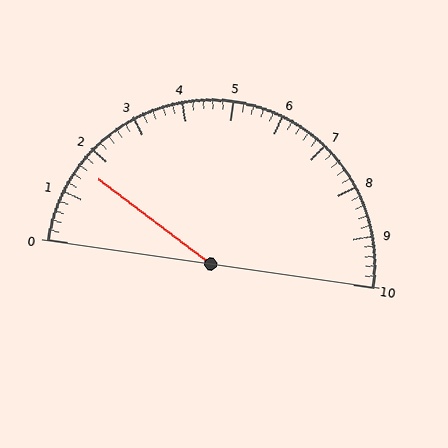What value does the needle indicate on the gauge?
The needle indicates approximately 1.6.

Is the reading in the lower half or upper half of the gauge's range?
The reading is in the lower half of the range (0 to 10).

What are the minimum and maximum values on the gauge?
The gauge ranges from 0 to 10.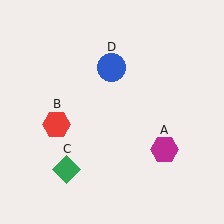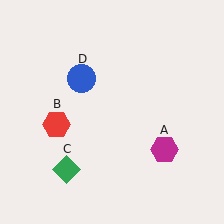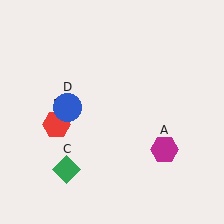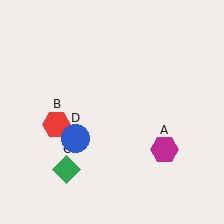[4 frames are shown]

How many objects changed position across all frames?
1 object changed position: blue circle (object D).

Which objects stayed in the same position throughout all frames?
Magenta hexagon (object A) and red hexagon (object B) and green diamond (object C) remained stationary.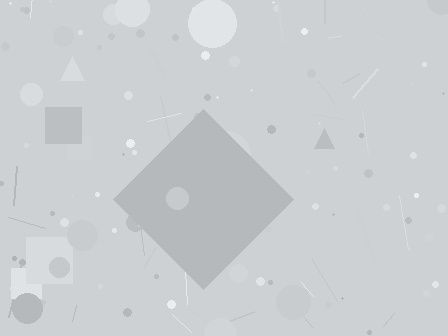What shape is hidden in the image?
A diamond is hidden in the image.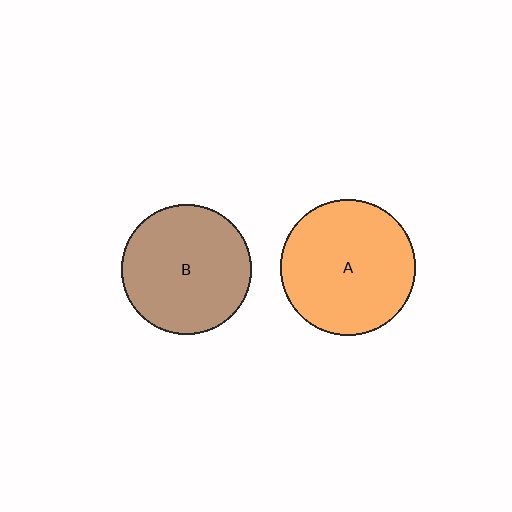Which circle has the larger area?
Circle A (orange).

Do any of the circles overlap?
No, none of the circles overlap.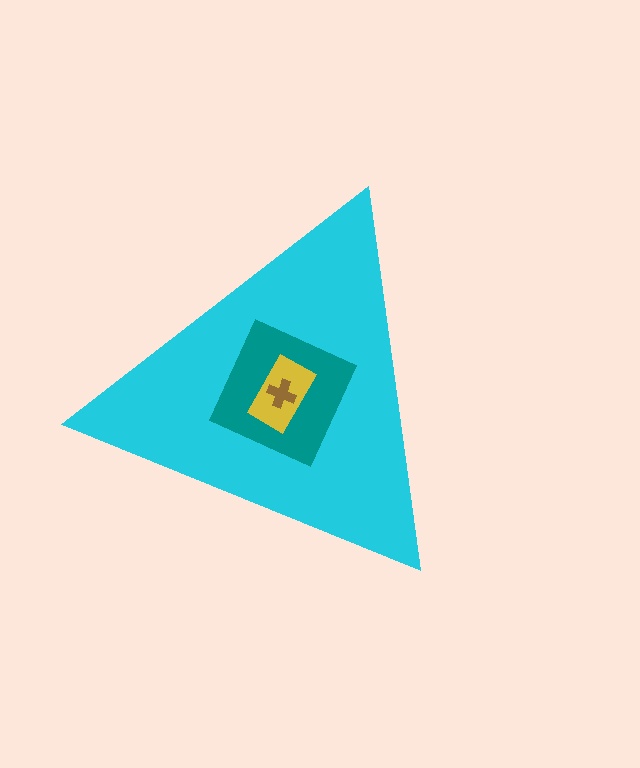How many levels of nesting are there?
4.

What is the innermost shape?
The brown cross.